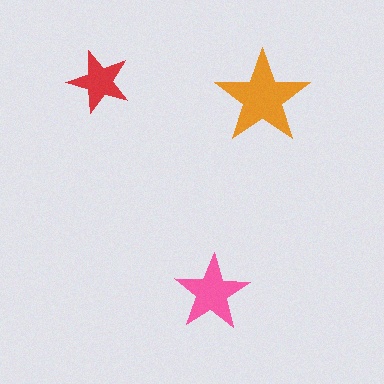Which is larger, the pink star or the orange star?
The orange one.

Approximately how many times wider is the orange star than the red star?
About 1.5 times wider.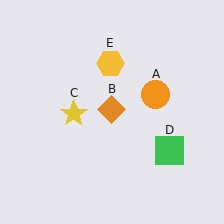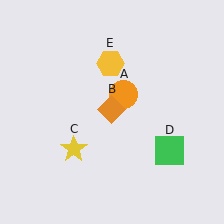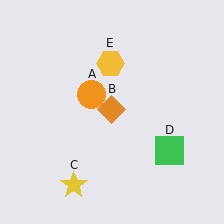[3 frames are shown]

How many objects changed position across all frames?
2 objects changed position: orange circle (object A), yellow star (object C).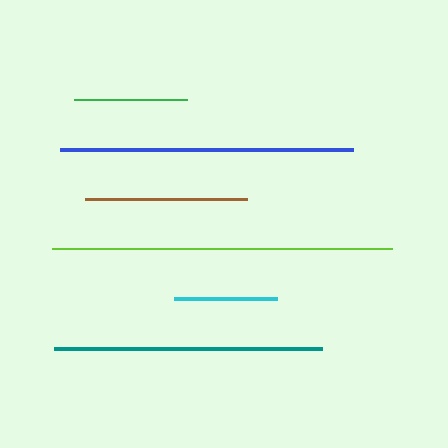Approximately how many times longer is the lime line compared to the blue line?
The lime line is approximately 1.2 times the length of the blue line.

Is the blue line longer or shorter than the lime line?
The lime line is longer than the blue line.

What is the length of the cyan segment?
The cyan segment is approximately 104 pixels long.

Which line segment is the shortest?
The cyan line is the shortest at approximately 104 pixels.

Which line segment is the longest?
The lime line is the longest at approximately 340 pixels.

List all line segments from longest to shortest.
From longest to shortest: lime, blue, teal, brown, green, cyan.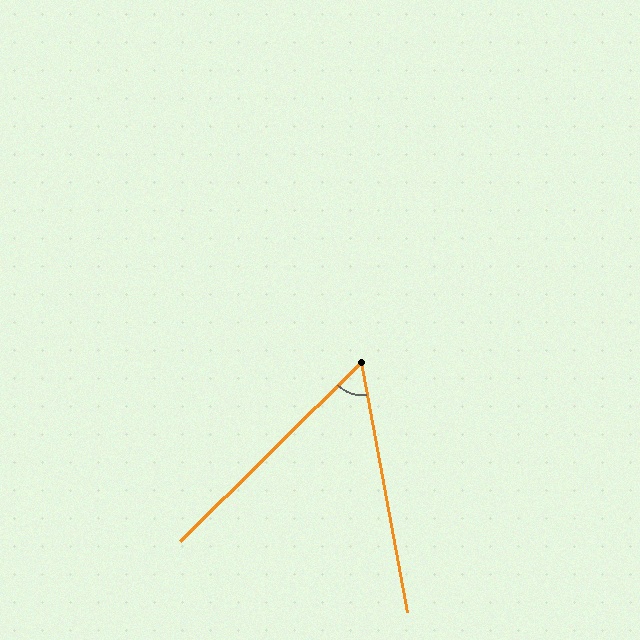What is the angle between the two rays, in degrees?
Approximately 56 degrees.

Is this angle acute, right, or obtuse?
It is acute.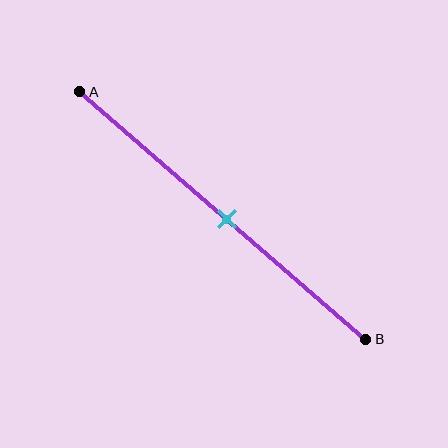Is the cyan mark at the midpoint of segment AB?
Yes, the mark is approximately at the midpoint.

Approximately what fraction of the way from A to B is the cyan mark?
The cyan mark is approximately 50% of the way from A to B.